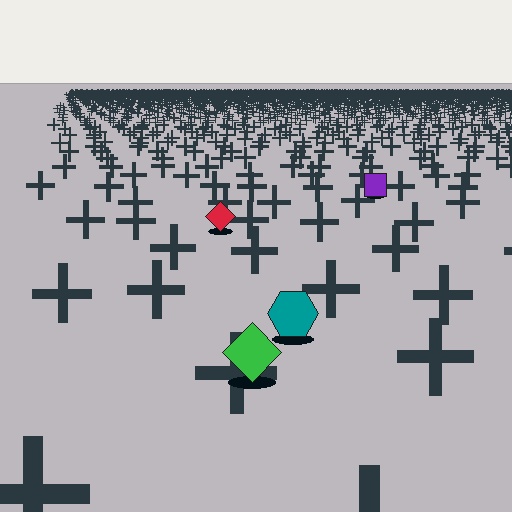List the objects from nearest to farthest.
From nearest to farthest: the green diamond, the teal hexagon, the red diamond, the purple square.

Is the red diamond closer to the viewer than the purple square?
Yes. The red diamond is closer — you can tell from the texture gradient: the ground texture is coarser near it.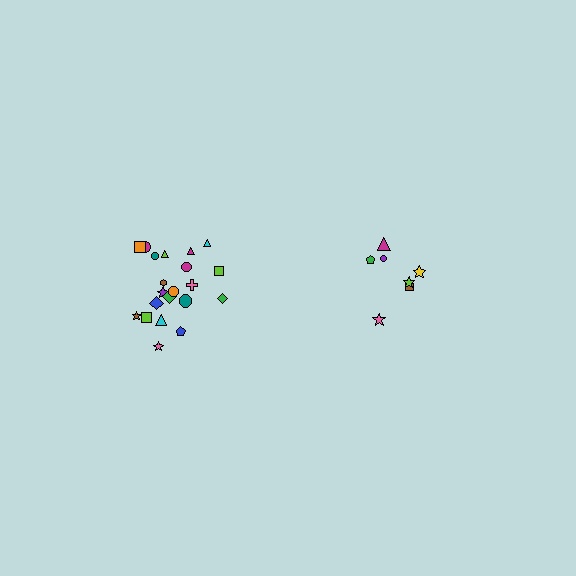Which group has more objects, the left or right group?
The left group.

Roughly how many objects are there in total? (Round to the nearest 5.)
Roughly 30 objects in total.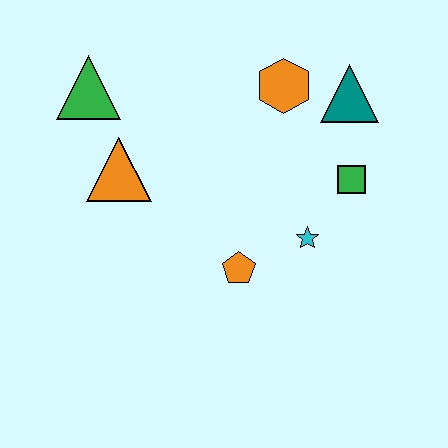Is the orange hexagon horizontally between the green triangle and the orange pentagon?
No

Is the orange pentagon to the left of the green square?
Yes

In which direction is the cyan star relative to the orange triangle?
The cyan star is to the right of the orange triangle.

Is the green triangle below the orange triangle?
No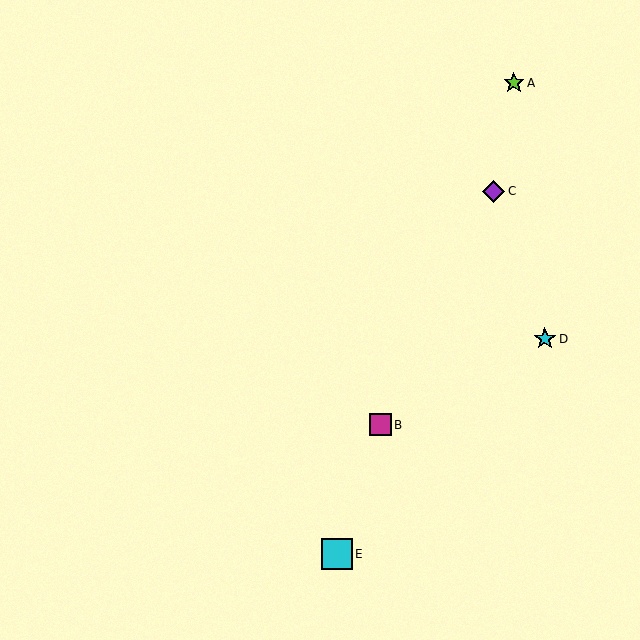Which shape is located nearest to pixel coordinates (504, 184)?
The purple diamond (labeled C) at (493, 191) is nearest to that location.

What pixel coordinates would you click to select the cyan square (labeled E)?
Click at (337, 554) to select the cyan square E.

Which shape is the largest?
The cyan square (labeled E) is the largest.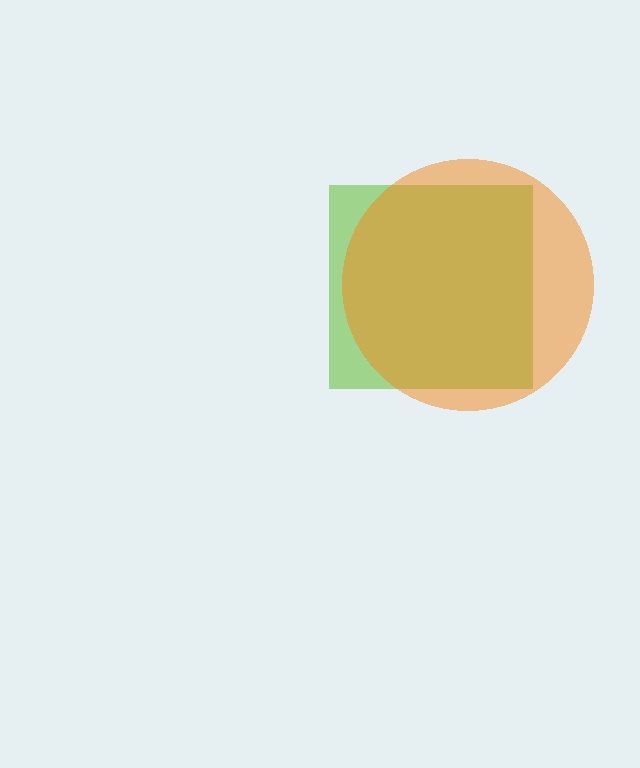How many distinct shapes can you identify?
There are 2 distinct shapes: a lime square, an orange circle.